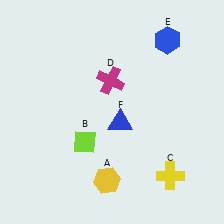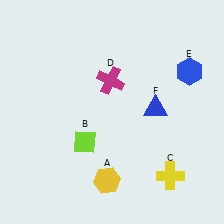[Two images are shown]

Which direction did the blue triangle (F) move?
The blue triangle (F) moved right.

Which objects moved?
The objects that moved are: the blue hexagon (E), the blue triangle (F).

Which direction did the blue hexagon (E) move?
The blue hexagon (E) moved down.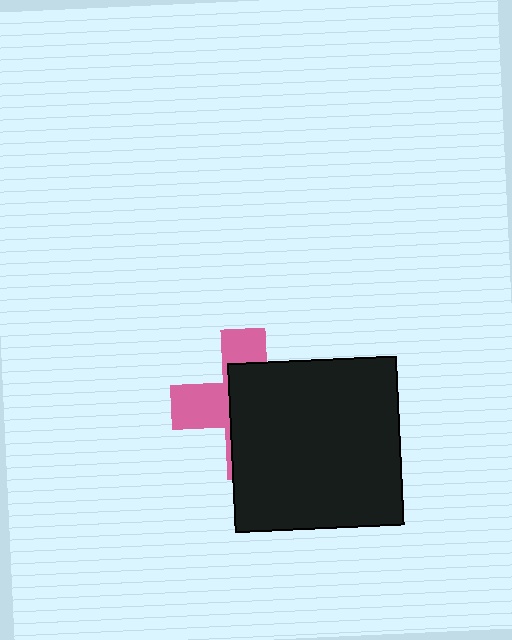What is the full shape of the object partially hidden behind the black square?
The partially hidden object is a pink cross.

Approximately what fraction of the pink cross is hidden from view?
Roughly 61% of the pink cross is hidden behind the black square.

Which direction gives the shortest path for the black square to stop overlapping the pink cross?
Moving right gives the shortest separation.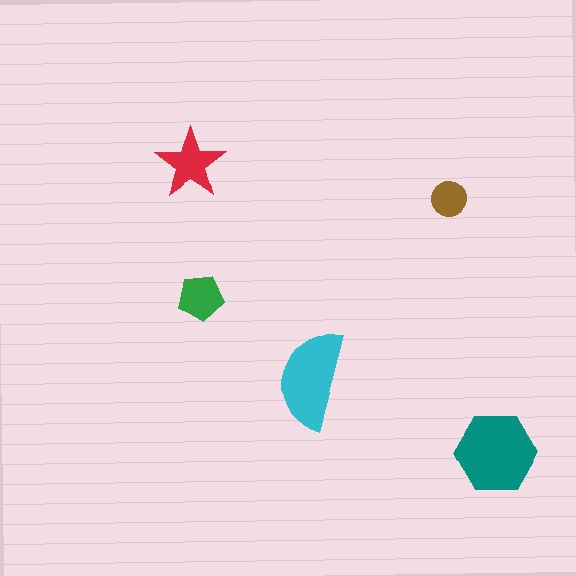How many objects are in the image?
There are 5 objects in the image.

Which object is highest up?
The red star is topmost.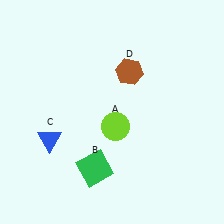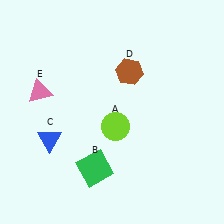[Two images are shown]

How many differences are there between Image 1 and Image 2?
There is 1 difference between the two images.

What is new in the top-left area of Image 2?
A pink triangle (E) was added in the top-left area of Image 2.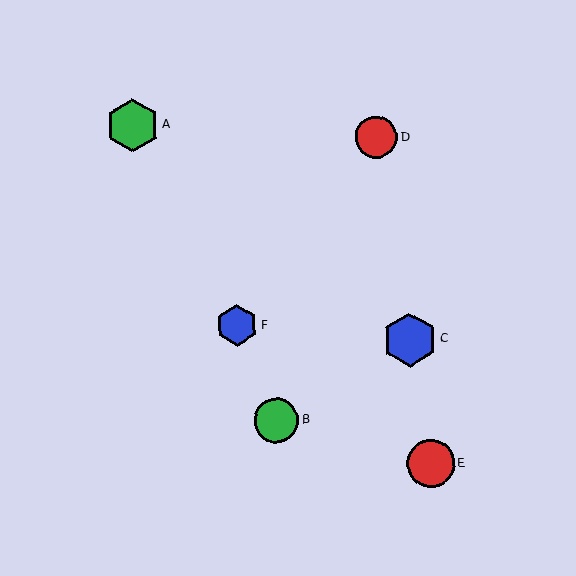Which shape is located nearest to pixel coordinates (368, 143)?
The red circle (labeled D) at (376, 137) is nearest to that location.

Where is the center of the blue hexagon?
The center of the blue hexagon is at (410, 340).